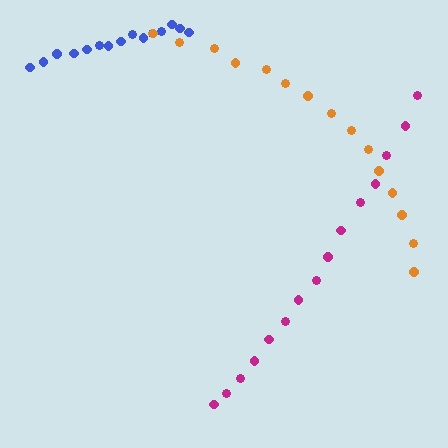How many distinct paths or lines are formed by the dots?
There are 3 distinct paths.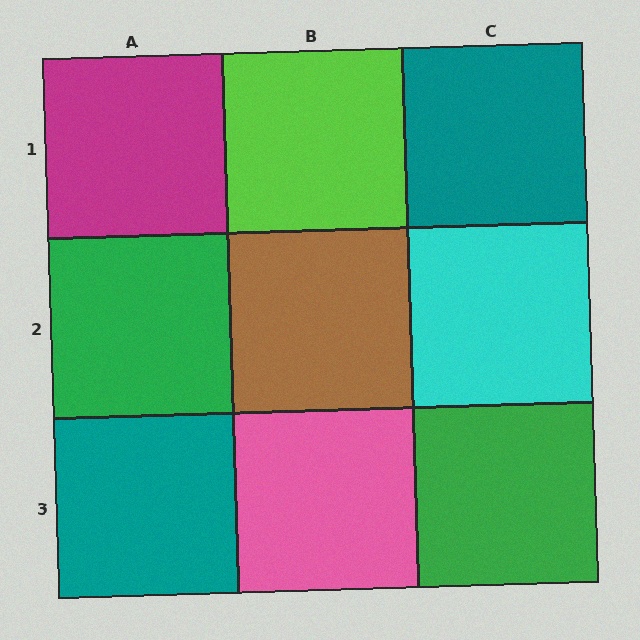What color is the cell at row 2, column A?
Green.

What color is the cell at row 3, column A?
Teal.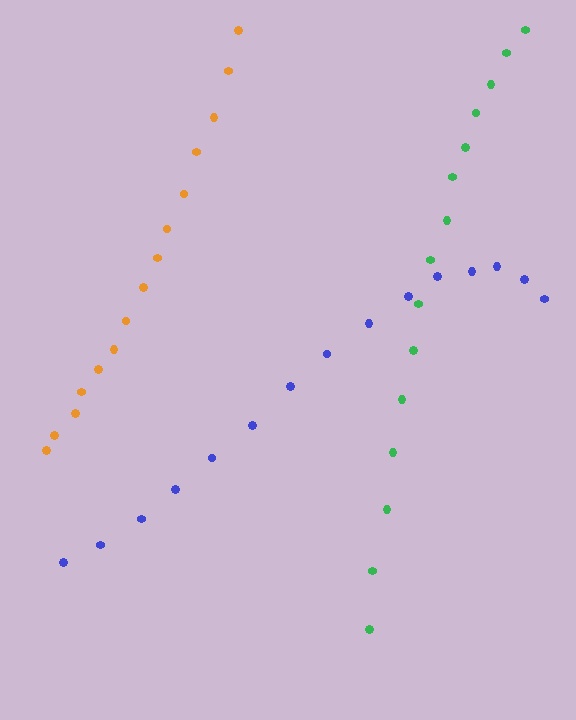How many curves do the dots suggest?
There are 3 distinct paths.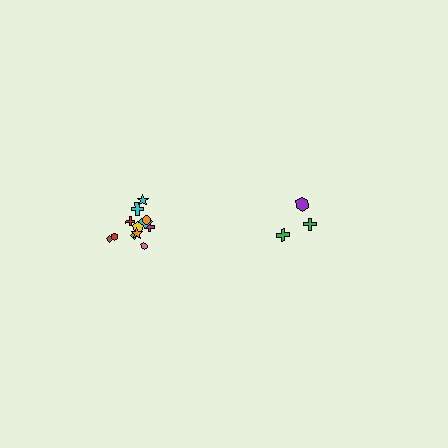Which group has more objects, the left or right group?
The left group.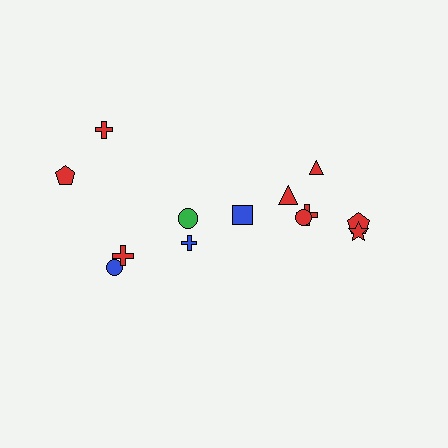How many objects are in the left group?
There are 5 objects.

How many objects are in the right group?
There are 8 objects.